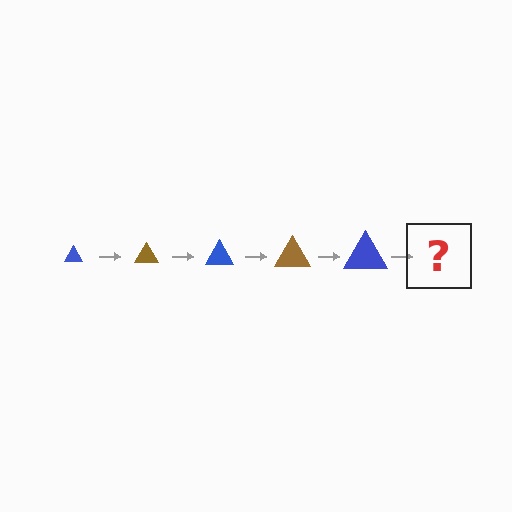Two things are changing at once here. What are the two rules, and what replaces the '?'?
The two rules are that the triangle grows larger each step and the color cycles through blue and brown. The '?' should be a brown triangle, larger than the previous one.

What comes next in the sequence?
The next element should be a brown triangle, larger than the previous one.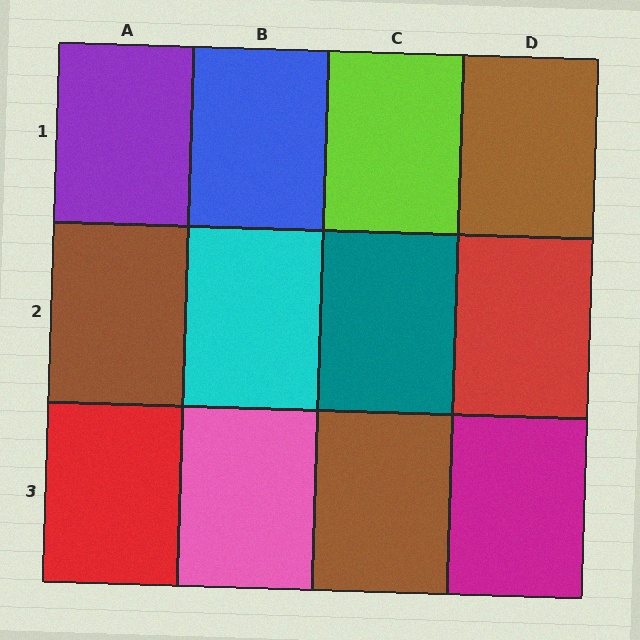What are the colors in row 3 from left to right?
Red, pink, brown, magenta.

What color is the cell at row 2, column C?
Teal.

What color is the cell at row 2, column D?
Red.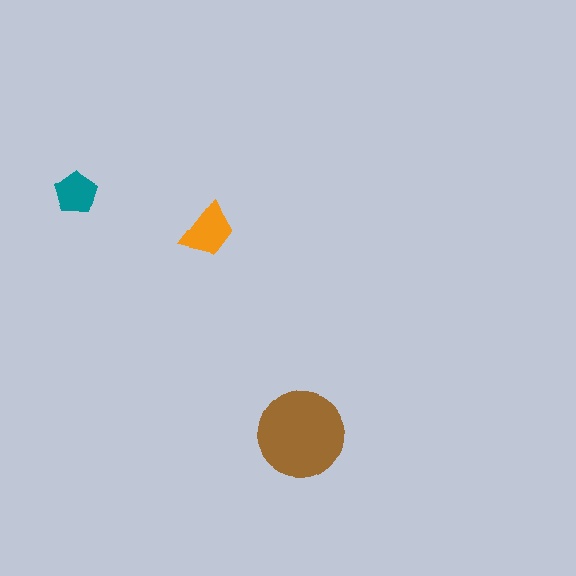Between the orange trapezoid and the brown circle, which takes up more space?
The brown circle.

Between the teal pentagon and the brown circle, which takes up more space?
The brown circle.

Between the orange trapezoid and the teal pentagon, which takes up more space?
The orange trapezoid.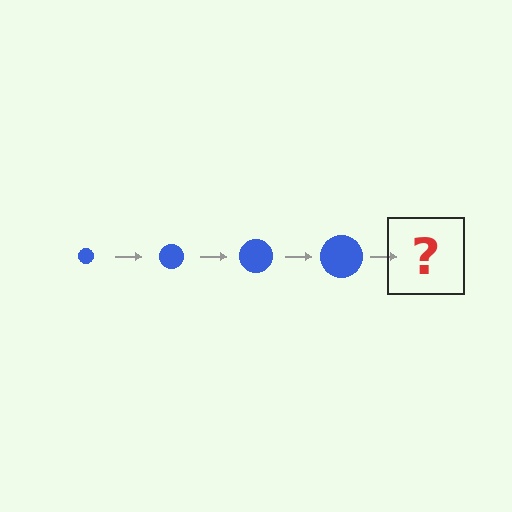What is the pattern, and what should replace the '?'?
The pattern is that the circle gets progressively larger each step. The '?' should be a blue circle, larger than the previous one.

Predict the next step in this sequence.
The next step is a blue circle, larger than the previous one.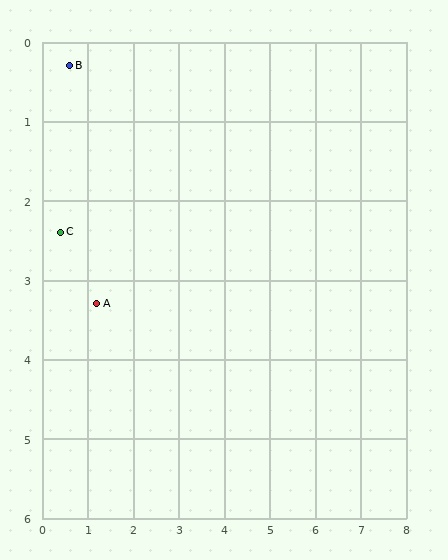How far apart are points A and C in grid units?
Points A and C are about 1.2 grid units apart.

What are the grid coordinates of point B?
Point B is at approximately (0.6, 0.3).